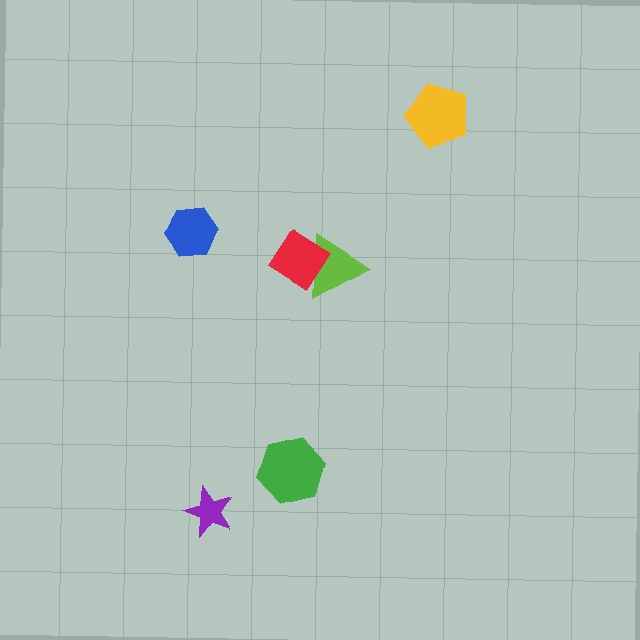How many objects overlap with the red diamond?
1 object overlaps with the red diamond.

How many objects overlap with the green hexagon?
0 objects overlap with the green hexagon.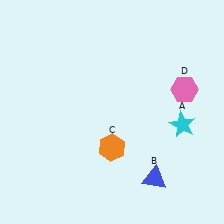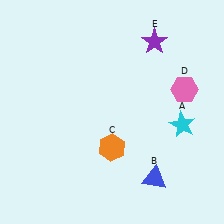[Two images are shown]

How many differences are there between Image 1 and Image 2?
There is 1 difference between the two images.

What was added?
A purple star (E) was added in Image 2.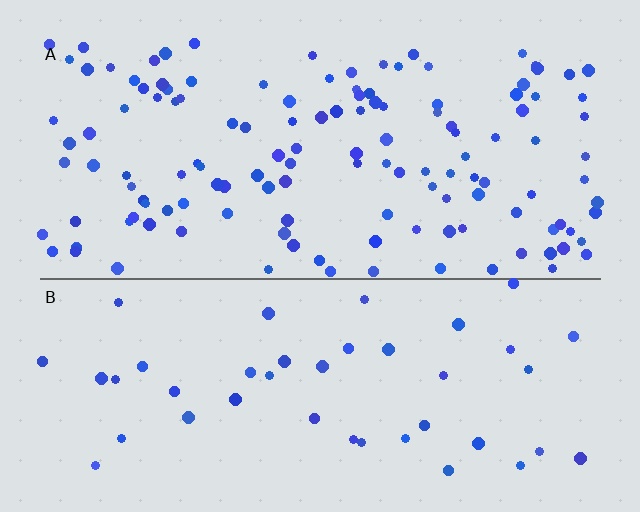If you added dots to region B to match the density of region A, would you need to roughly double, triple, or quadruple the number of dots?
Approximately triple.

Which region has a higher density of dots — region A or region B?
A (the top).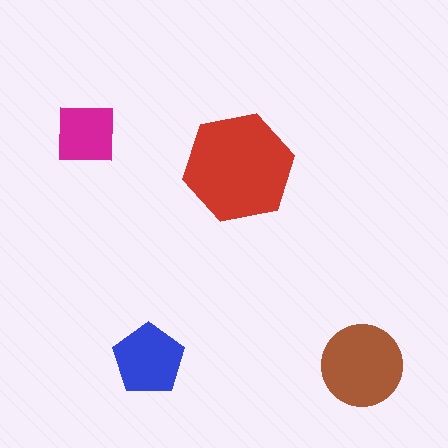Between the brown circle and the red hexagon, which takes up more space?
The red hexagon.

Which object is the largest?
The red hexagon.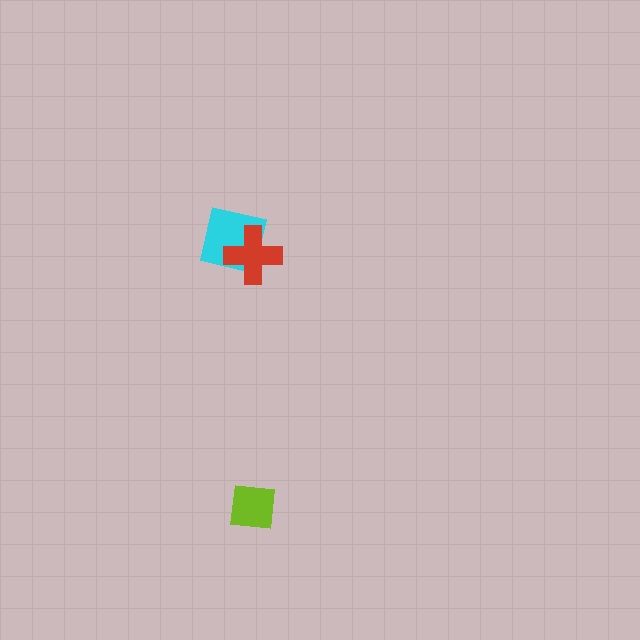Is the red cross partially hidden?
No, no other shape covers it.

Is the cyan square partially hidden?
Yes, it is partially covered by another shape.